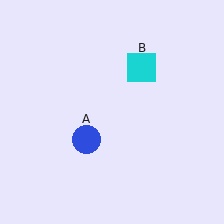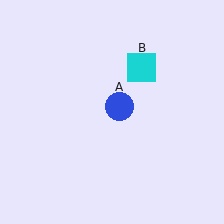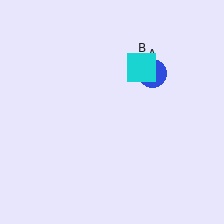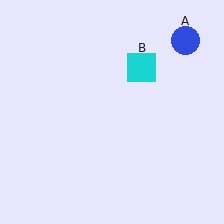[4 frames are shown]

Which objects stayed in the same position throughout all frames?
Cyan square (object B) remained stationary.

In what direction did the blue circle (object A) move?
The blue circle (object A) moved up and to the right.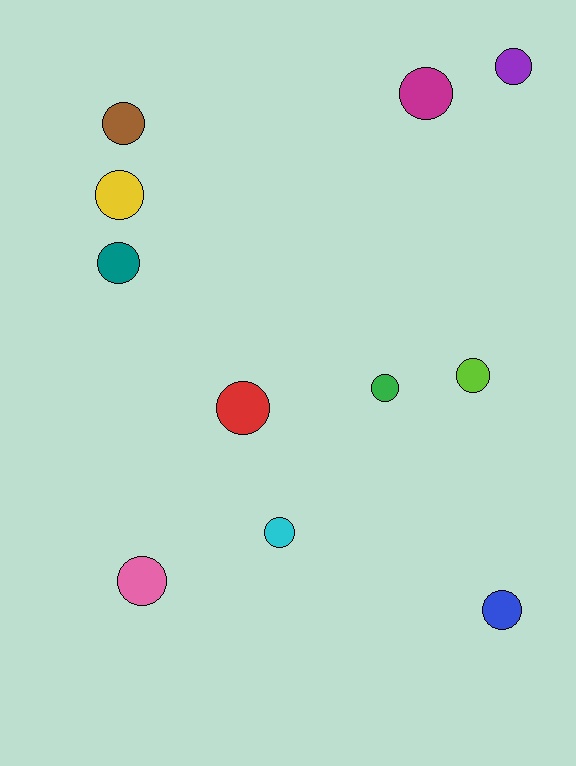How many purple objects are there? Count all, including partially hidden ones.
There is 1 purple object.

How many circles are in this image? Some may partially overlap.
There are 11 circles.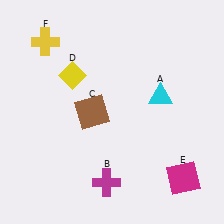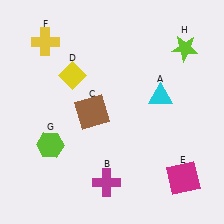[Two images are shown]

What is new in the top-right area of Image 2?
A lime star (H) was added in the top-right area of Image 2.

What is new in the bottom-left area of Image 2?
A lime hexagon (G) was added in the bottom-left area of Image 2.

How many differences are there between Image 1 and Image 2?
There are 2 differences between the two images.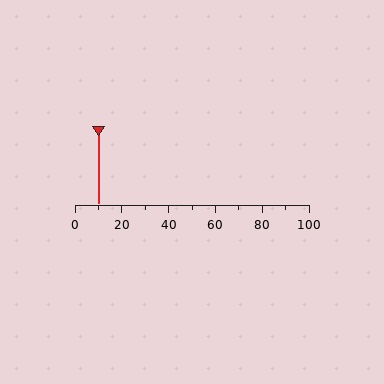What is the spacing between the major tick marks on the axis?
The major ticks are spaced 20 apart.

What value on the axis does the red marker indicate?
The marker indicates approximately 10.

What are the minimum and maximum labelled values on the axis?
The axis runs from 0 to 100.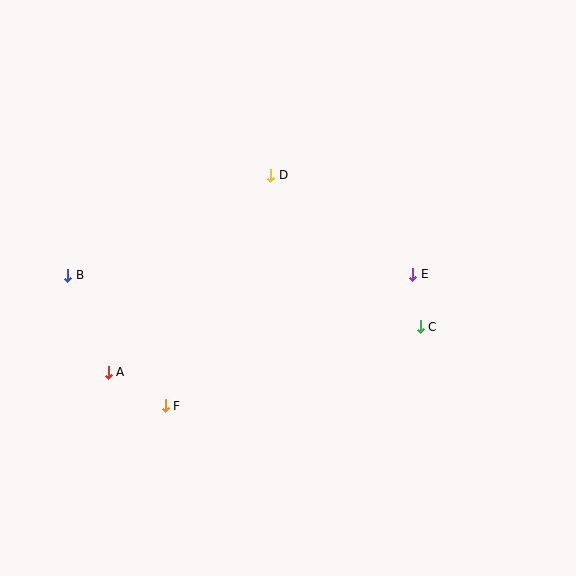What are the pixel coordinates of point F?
Point F is at (165, 406).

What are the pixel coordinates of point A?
Point A is at (108, 372).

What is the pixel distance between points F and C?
The distance between F and C is 267 pixels.